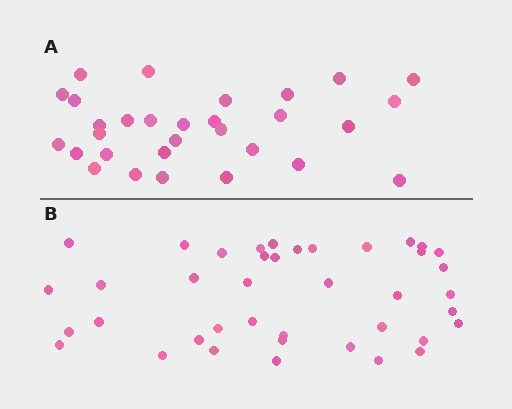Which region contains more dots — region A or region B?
Region B (the bottom region) has more dots.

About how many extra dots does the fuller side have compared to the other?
Region B has roughly 10 or so more dots than region A.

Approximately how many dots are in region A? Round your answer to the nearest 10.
About 30 dots.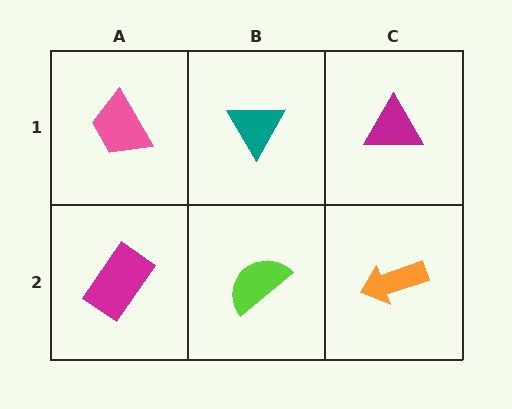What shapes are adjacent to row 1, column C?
An orange arrow (row 2, column C), a teal triangle (row 1, column B).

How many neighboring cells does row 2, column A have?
2.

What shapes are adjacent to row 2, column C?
A magenta triangle (row 1, column C), a lime semicircle (row 2, column B).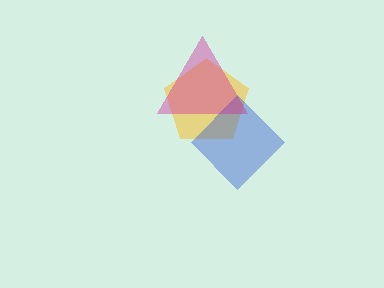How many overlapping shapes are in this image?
There are 3 overlapping shapes in the image.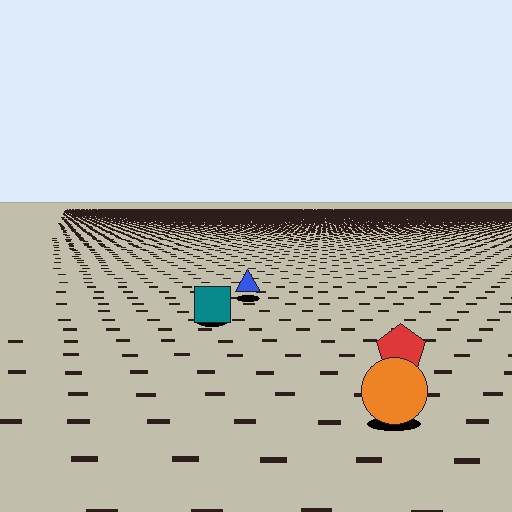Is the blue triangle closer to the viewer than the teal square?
No. The teal square is closer — you can tell from the texture gradient: the ground texture is coarser near it.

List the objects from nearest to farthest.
From nearest to farthest: the orange circle, the red pentagon, the teal square, the blue triangle.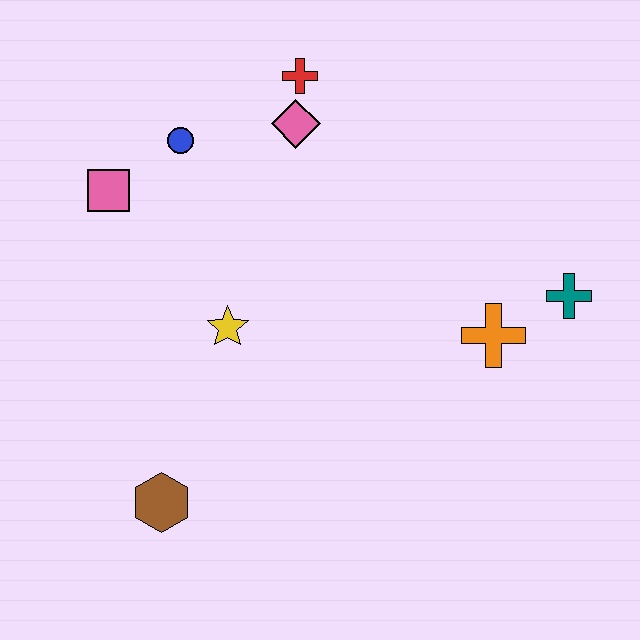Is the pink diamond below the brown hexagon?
No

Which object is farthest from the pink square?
The teal cross is farthest from the pink square.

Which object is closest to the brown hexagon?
The yellow star is closest to the brown hexagon.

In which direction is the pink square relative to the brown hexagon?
The pink square is above the brown hexagon.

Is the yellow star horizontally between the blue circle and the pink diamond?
Yes